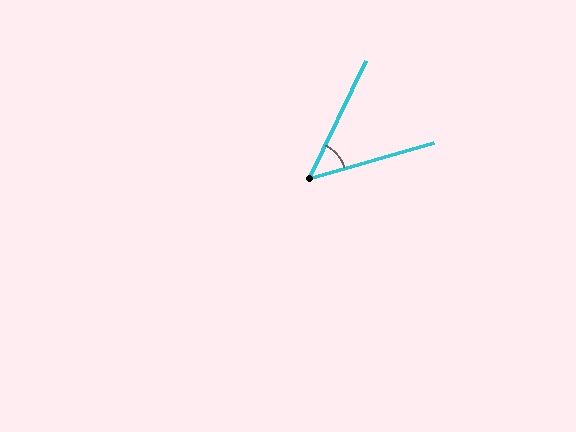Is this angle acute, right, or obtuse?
It is acute.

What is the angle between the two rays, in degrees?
Approximately 48 degrees.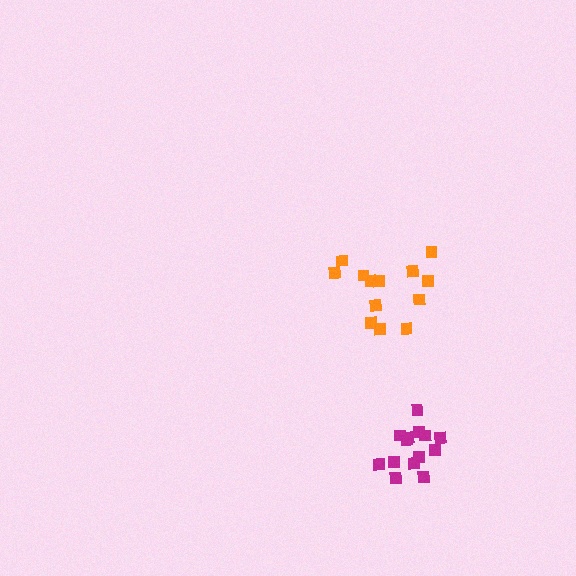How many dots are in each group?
Group 1: 13 dots, Group 2: 14 dots (27 total).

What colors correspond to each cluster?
The clusters are colored: orange, magenta.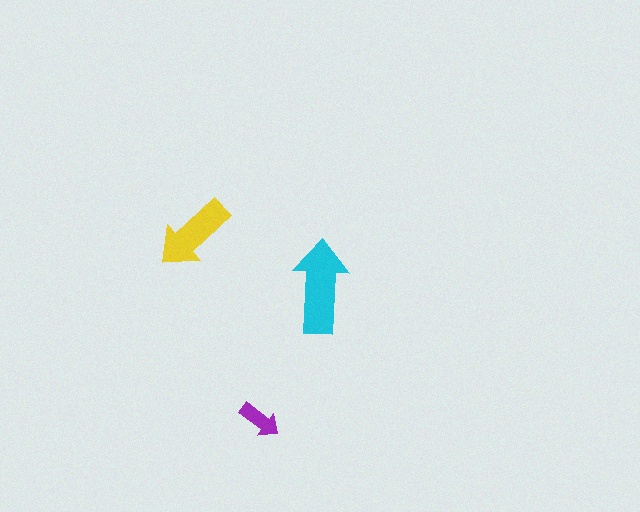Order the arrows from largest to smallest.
the cyan one, the yellow one, the purple one.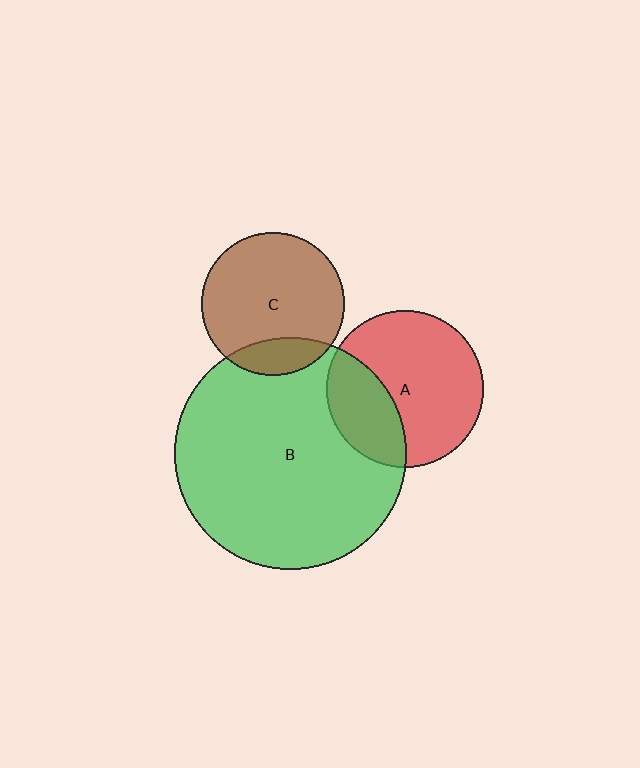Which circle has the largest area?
Circle B (green).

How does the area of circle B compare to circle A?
Approximately 2.2 times.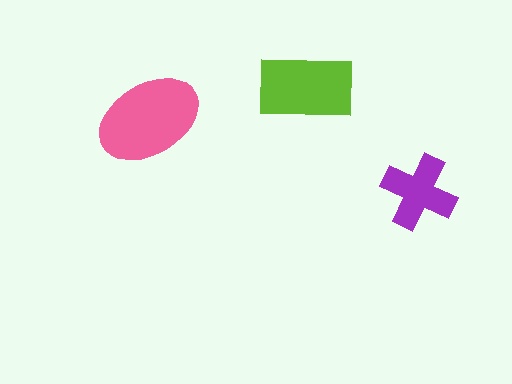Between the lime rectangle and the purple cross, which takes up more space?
The lime rectangle.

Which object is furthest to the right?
The purple cross is rightmost.